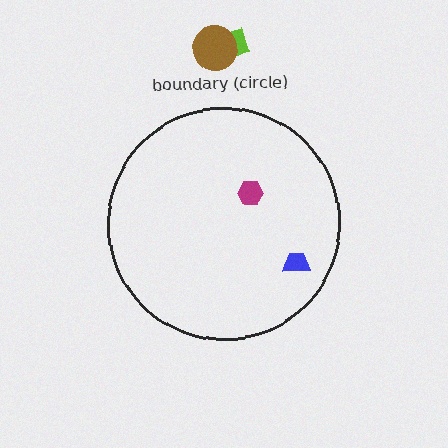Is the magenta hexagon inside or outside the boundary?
Inside.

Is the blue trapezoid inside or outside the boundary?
Inside.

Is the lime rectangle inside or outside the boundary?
Outside.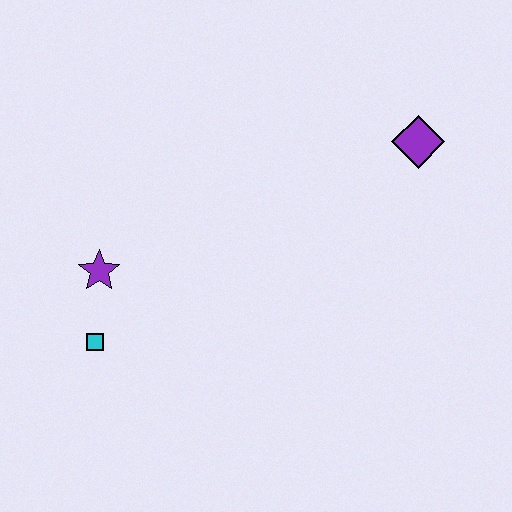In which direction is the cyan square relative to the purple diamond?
The cyan square is to the left of the purple diamond.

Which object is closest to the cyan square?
The purple star is closest to the cyan square.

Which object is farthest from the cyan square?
The purple diamond is farthest from the cyan square.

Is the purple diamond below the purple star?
No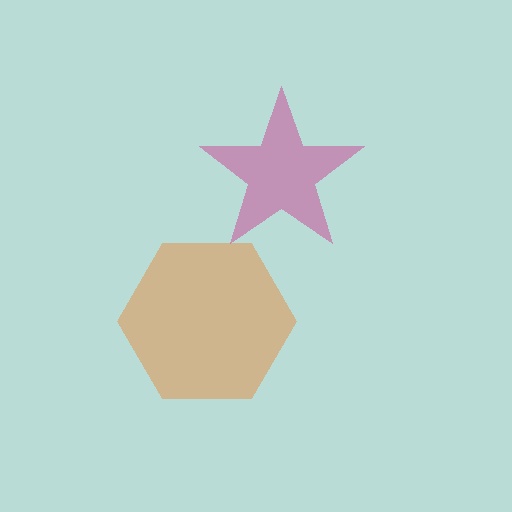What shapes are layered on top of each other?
The layered shapes are: an orange hexagon, a magenta star.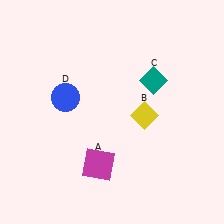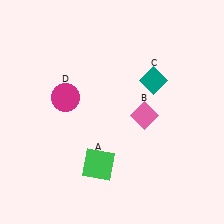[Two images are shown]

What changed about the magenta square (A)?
In Image 1, A is magenta. In Image 2, it changed to green.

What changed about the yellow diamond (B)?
In Image 1, B is yellow. In Image 2, it changed to pink.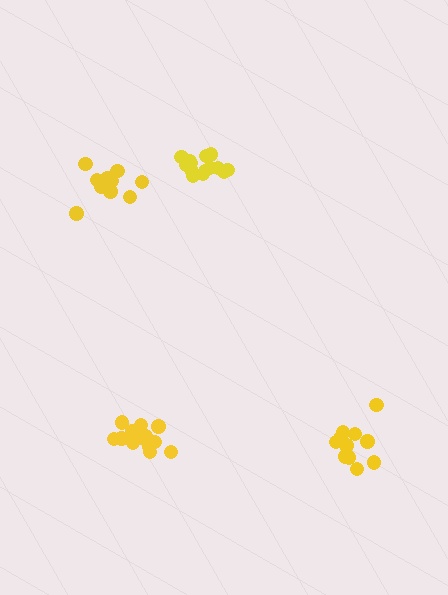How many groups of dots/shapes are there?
There are 4 groups.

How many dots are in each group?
Group 1: 11 dots, Group 2: 11 dots, Group 3: 16 dots, Group 4: 14 dots (52 total).